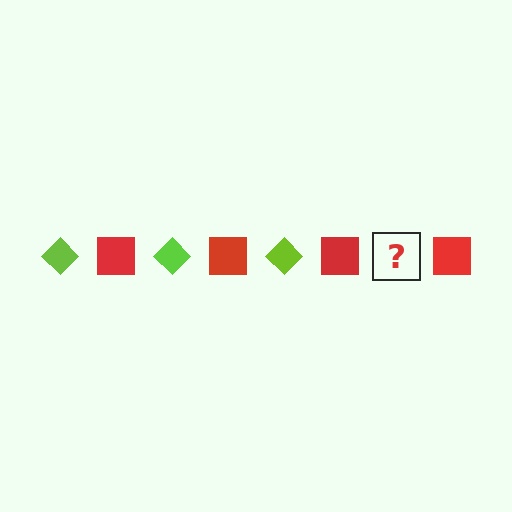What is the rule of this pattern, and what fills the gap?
The rule is that the pattern alternates between lime diamond and red square. The gap should be filled with a lime diamond.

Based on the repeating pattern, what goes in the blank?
The blank should be a lime diamond.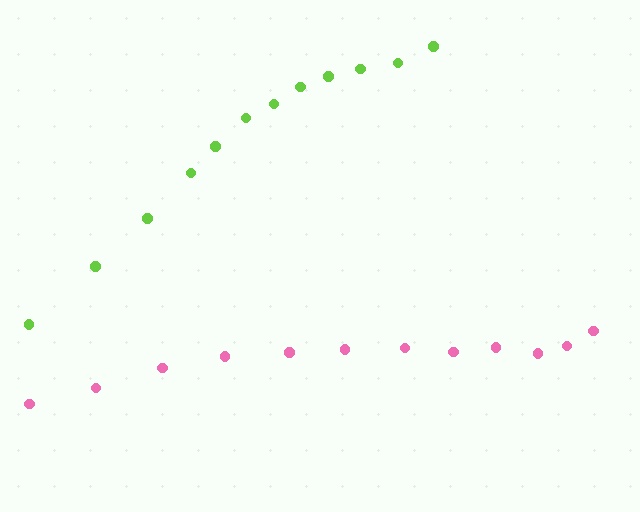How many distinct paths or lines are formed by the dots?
There are 2 distinct paths.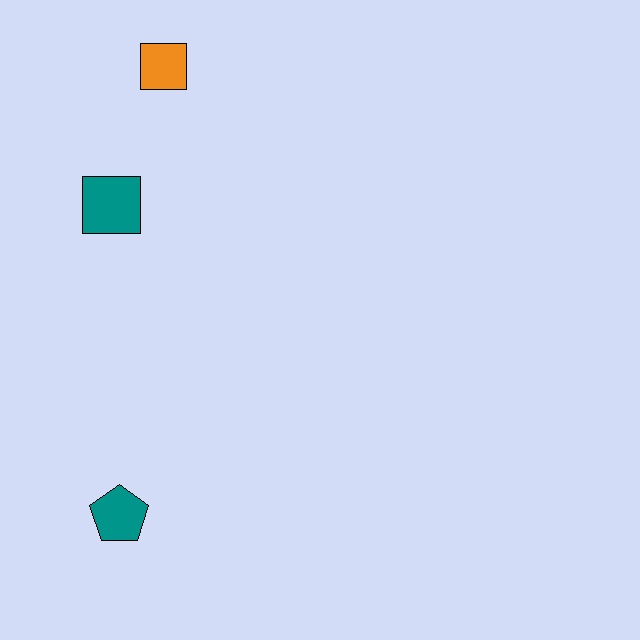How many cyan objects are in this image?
There are no cyan objects.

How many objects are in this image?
There are 3 objects.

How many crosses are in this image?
There are no crosses.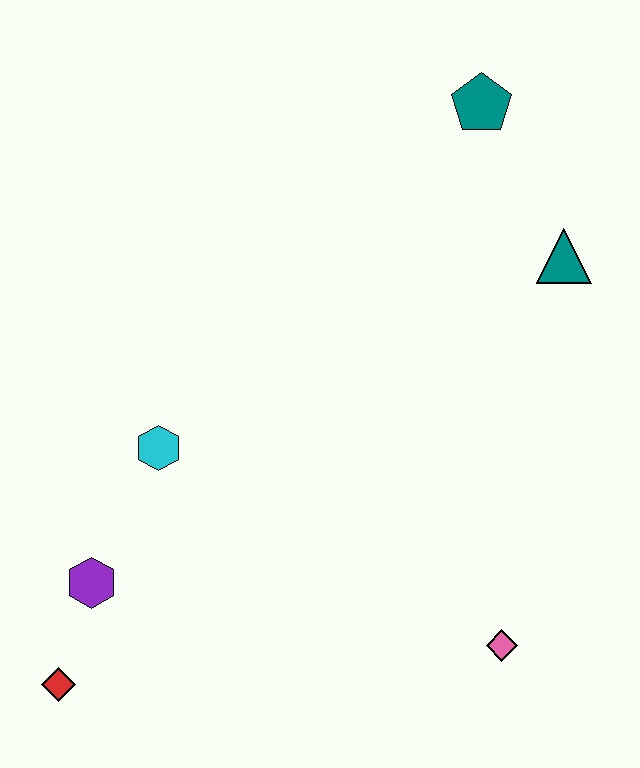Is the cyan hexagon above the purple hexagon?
Yes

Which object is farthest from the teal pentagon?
The red diamond is farthest from the teal pentagon.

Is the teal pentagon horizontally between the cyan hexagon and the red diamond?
No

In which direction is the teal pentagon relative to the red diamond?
The teal pentagon is above the red diamond.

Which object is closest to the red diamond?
The purple hexagon is closest to the red diamond.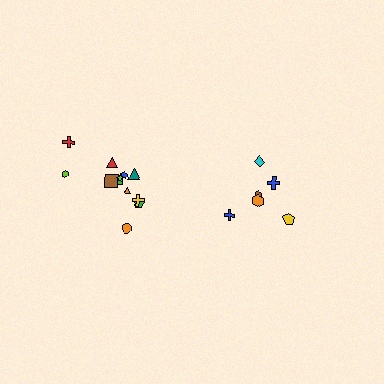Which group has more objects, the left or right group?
The left group.